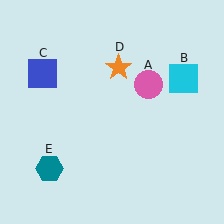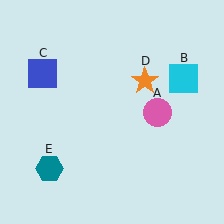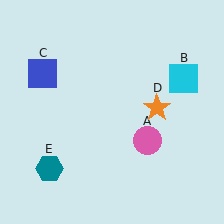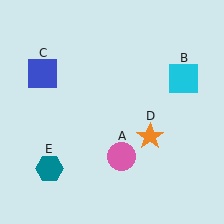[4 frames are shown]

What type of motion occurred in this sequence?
The pink circle (object A), orange star (object D) rotated clockwise around the center of the scene.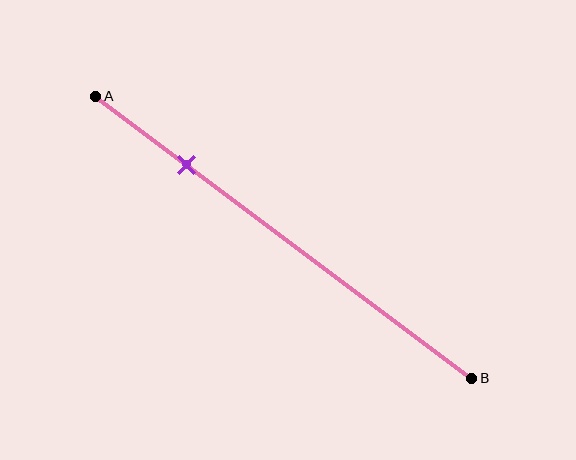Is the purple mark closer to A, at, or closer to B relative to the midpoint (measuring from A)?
The purple mark is closer to point A than the midpoint of segment AB.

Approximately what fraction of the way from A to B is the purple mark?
The purple mark is approximately 25% of the way from A to B.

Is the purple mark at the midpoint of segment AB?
No, the mark is at about 25% from A, not at the 50% midpoint.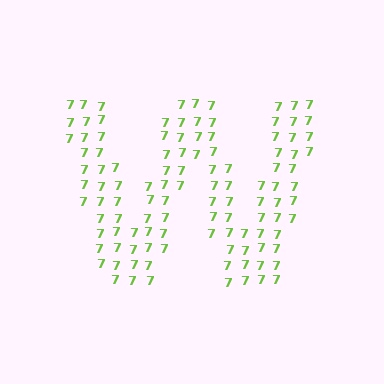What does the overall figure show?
The overall figure shows the letter W.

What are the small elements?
The small elements are digit 7's.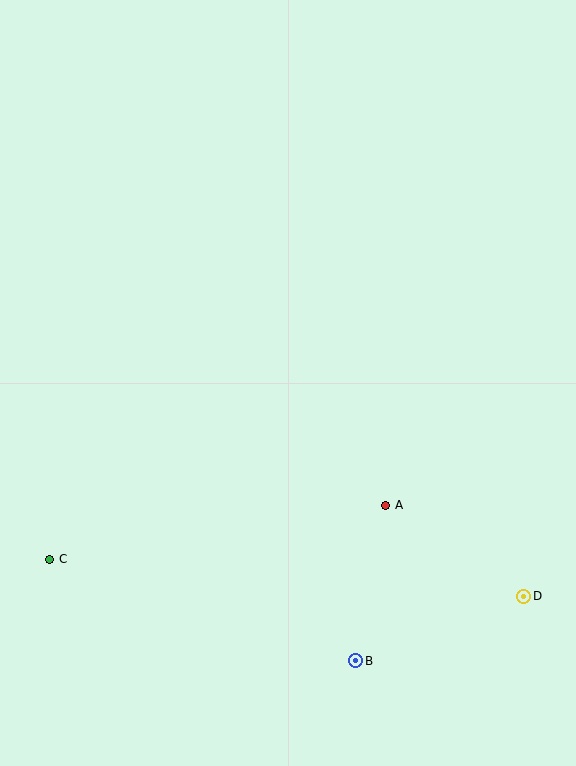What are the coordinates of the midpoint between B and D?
The midpoint between B and D is at (440, 628).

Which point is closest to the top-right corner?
Point A is closest to the top-right corner.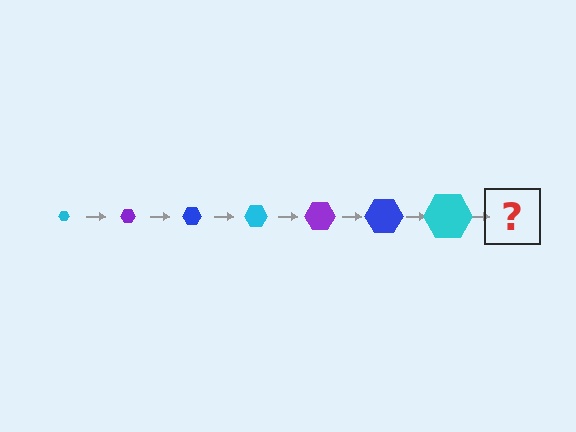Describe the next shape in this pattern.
It should be a purple hexagon, larger than the previous one.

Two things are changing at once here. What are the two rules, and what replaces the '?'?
The two rules are that the hexagon grows larger each step and the color cycles through cyan, purple, and blue. The '?' should be a purple hexagon, larger than the previous one.